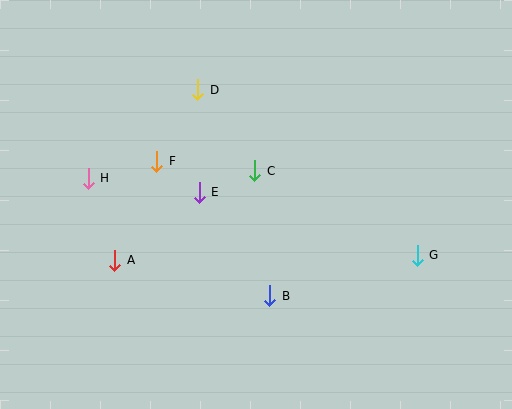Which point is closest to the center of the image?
Point C at (255, 171) is closest to the center.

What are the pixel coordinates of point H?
Point H is at (88, 178).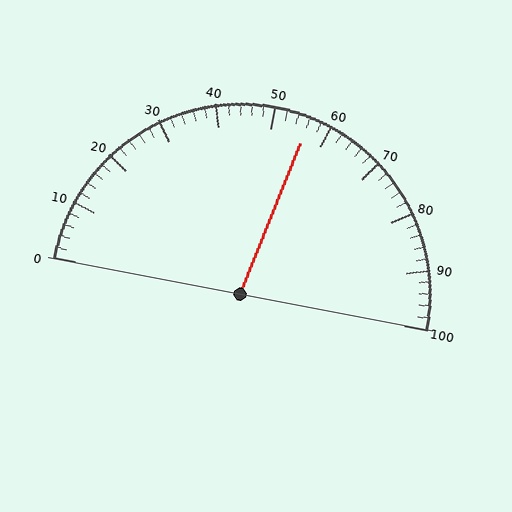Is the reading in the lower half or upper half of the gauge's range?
The reading is in the upper half of the range (0 to 100).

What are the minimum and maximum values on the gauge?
The gauge ranges from 0 to 100.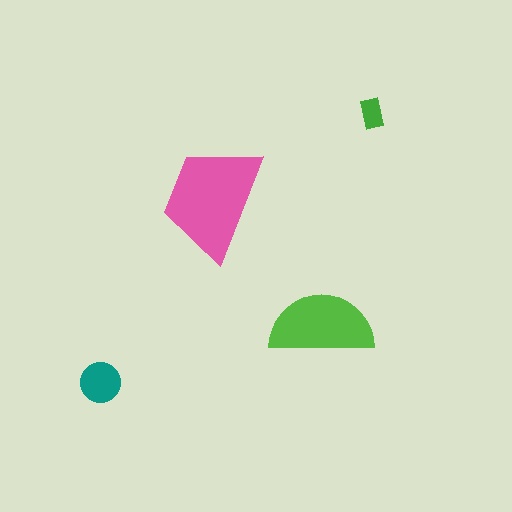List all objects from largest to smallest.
The pink trapezoid, the lime semicircle, the teal circle, the green rectangle.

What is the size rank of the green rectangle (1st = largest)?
4th.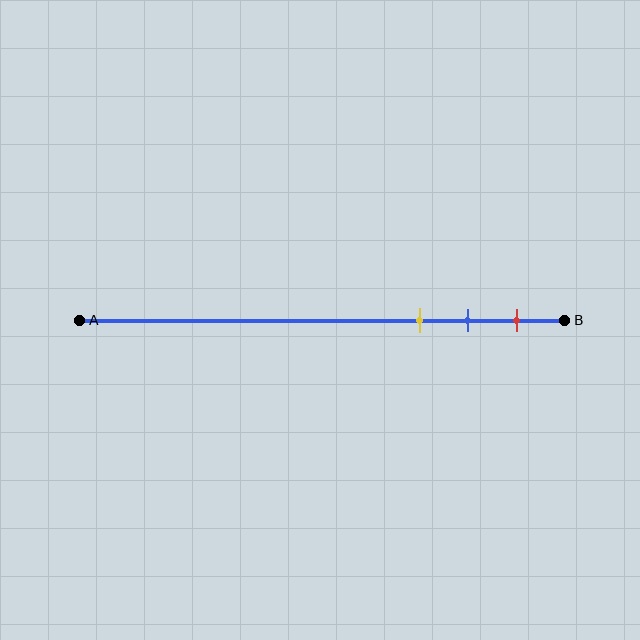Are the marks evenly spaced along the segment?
Yes, the marks are approximately evenly spaced.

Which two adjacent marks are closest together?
The blue and red marks are the closest adjacent pair.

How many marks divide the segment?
There are 3 marks dividing the segment.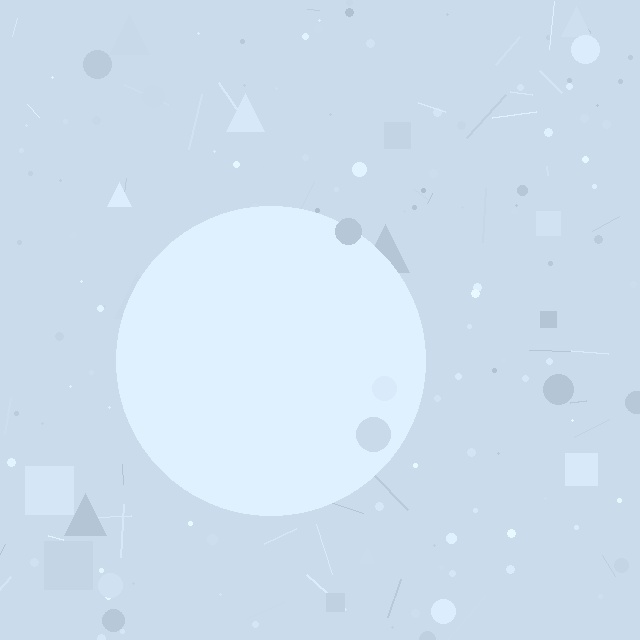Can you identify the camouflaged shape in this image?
The camouflaged shape is a circle.